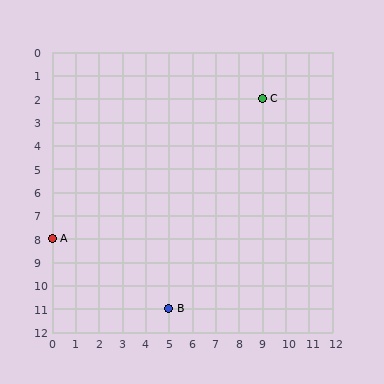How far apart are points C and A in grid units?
Points C and A are 9 columns and 6 rows apart (about 10.8 grid units diagonally).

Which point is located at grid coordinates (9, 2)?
Point C is at (9, 2).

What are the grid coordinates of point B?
Point B is at grid coordinates (5, 11).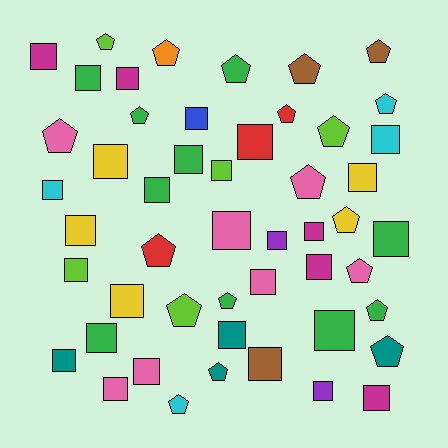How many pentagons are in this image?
There are 20 pentagons.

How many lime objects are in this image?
There are 5 lime objects.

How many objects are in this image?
There are 50 objects.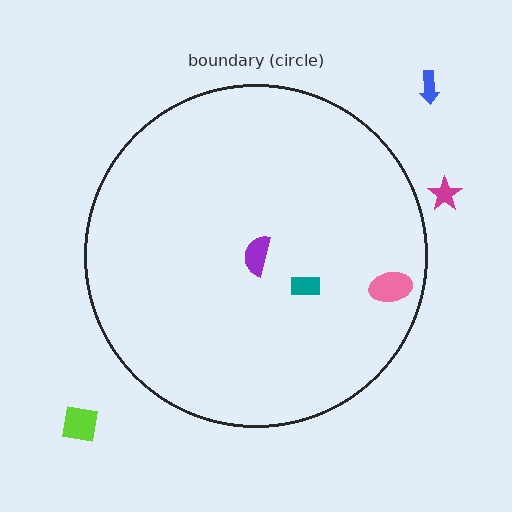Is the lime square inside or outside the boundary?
Outside.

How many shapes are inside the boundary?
3 inside, 3 outside.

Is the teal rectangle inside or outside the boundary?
Inside.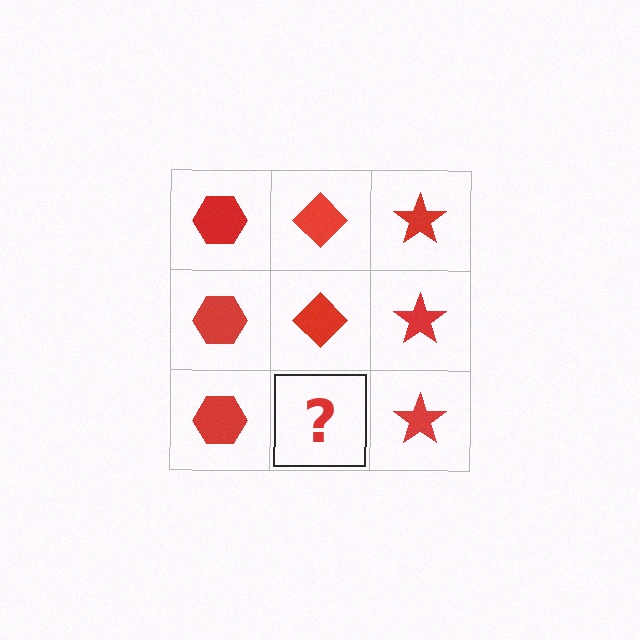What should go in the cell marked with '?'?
The missing cell should contain a red diamond.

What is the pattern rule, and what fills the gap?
The rule is that each column has a consistent shape. The gap should be filled with a red diamond.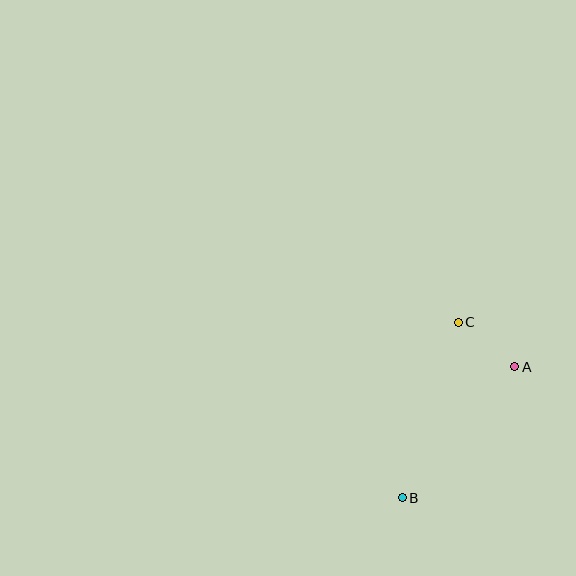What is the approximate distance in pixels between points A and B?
The distance between A and B is approximately 173 pixels.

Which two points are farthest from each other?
Points B and C are farthest from each other.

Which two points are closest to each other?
Points A and C are closest to each other.